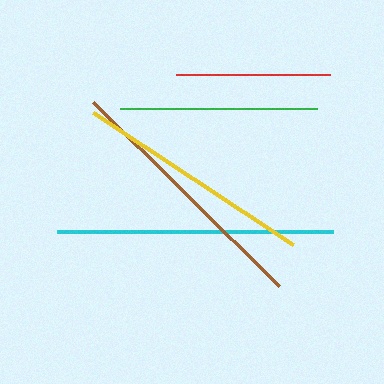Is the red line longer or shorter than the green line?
The green line is longer than the red line.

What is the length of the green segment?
The green segment is approximately 198 pixels long.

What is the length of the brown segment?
The brown segment is approximately 262 pixels long.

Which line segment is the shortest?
The red line is the shortest at approximately 154 pixels.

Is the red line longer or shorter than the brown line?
The brown line is longer than the red line.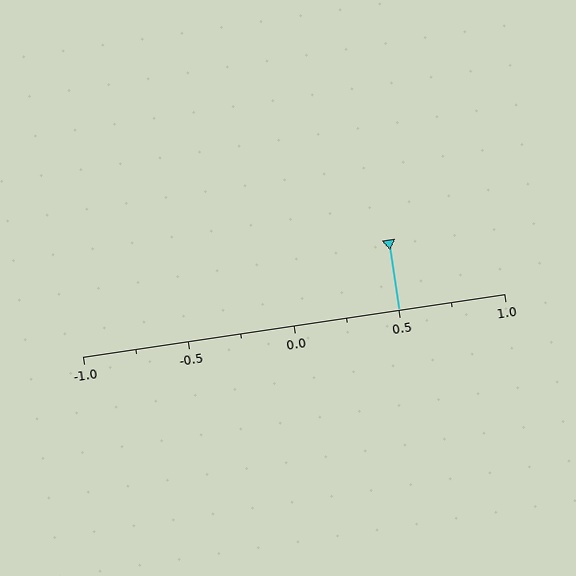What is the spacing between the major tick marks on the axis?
The major ticks are spaced 0.5 apart.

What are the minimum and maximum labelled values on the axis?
The axis runs from -1.0 to 1.0.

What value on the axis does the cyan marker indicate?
The marker indicates approximately 0.5.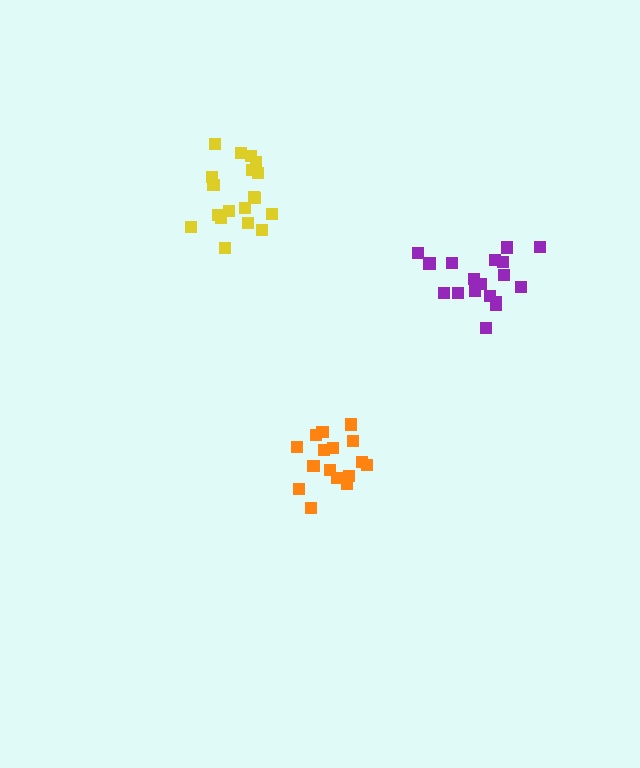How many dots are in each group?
Group 1: 16 dots, Group 2: 19 dots, Group 3: 19 dots (54 total).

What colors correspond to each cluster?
The clusters are colored: orange, purple, yellow.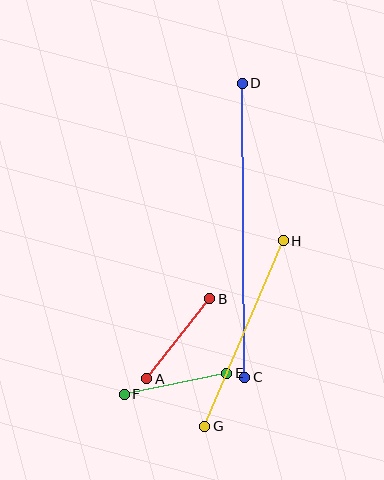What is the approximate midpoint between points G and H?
The midpoint is at approximately (244, 333) pixels.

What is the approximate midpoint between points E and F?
The midpoint is at approximately (175, 384) pixels.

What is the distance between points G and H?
The distance is approximately 201 pixels.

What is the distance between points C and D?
The distance is approximately 294 pixels.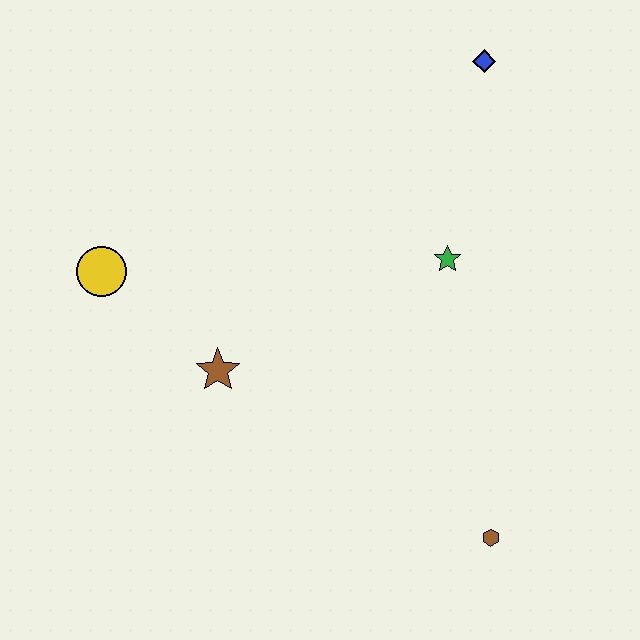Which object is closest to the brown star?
The yellow circle is closest to the brown star.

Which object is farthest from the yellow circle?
The brown hexagon is farthest from the yellow circle.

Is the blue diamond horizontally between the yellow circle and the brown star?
No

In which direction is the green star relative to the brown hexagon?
The green star is above the brown hexagon.